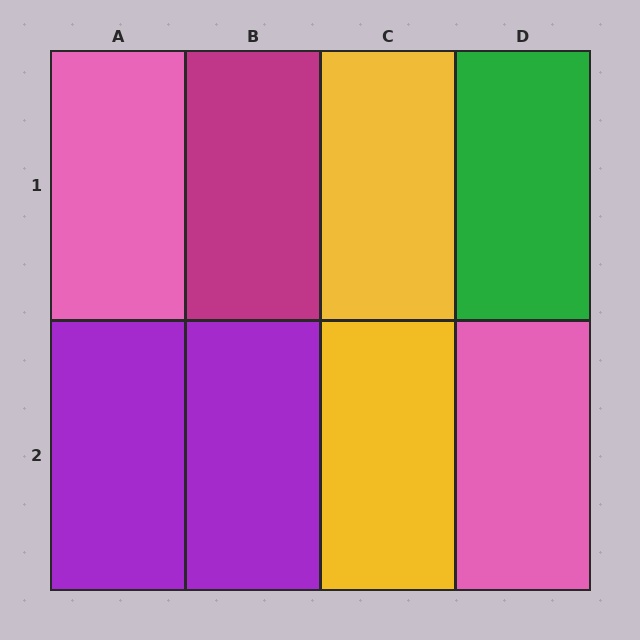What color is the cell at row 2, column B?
Purple.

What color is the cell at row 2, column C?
Yellow.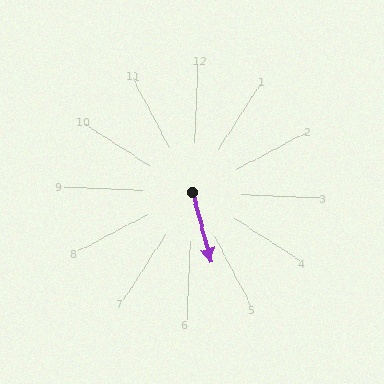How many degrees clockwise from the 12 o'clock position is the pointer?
Approximately 162 degrees.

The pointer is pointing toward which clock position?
Roughly 5 o'clock.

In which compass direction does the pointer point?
South.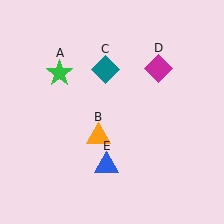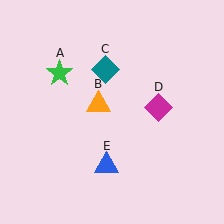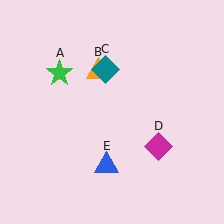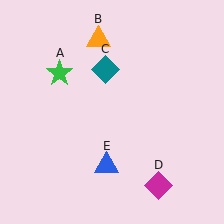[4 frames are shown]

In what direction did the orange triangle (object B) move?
The orange triangle (object B) moved up.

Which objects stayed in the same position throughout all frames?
Green star (object A) and teal diamond (object C) and blue triangle (object E) remained stationary.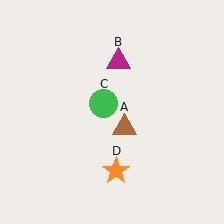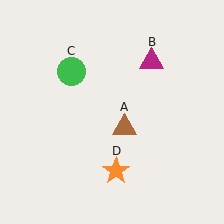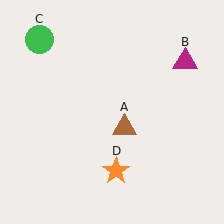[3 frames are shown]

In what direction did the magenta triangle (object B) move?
The magenta triangle (object B) moved right.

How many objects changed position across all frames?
2 objects changed position: magenta triangle (object B), green circle (object C).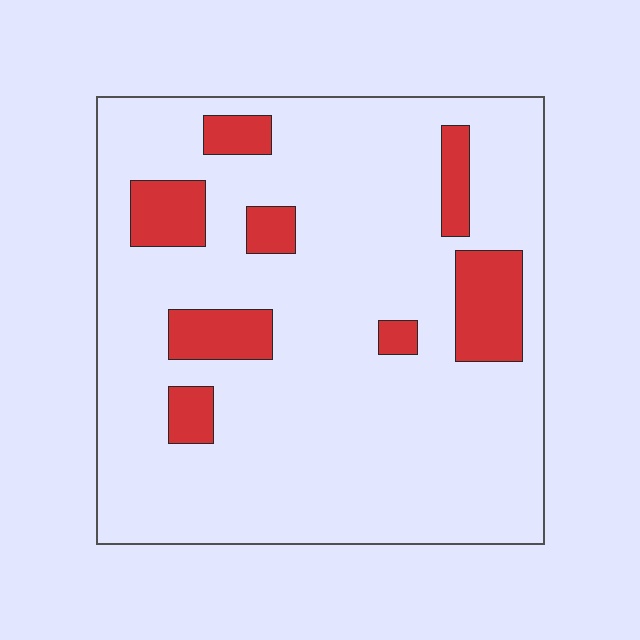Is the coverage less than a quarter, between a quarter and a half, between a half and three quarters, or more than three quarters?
Less than a quarter.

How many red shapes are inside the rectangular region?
8.